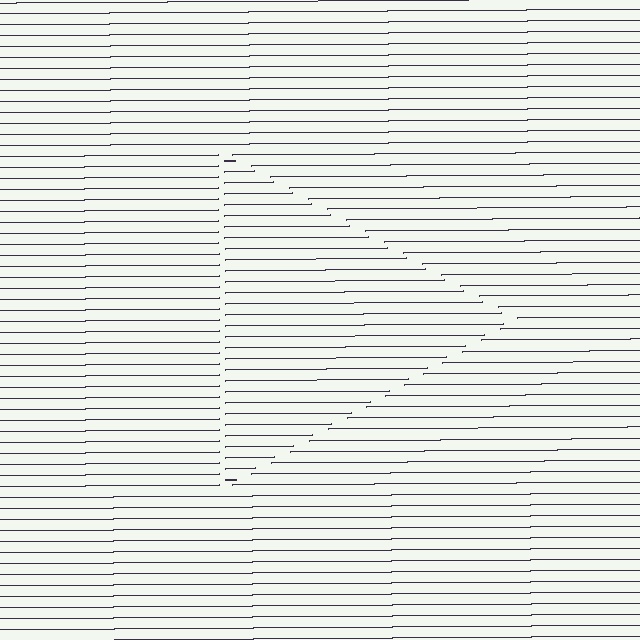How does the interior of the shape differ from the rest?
The interior of the shape contains the same grating, shifted by half a period — the contour is defined by the phase discontinuity where line-ends from the inner and outer gratings abut.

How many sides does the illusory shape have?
3 sides — the line-ends trace a triangle.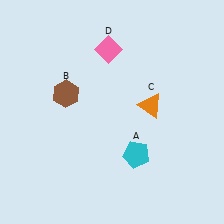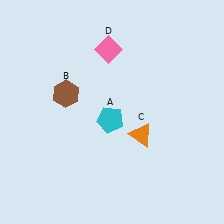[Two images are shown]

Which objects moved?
The objects that moved are: the cyan pentagon (A), the orange triangle (C).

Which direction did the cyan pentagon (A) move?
The cyan pentagon (A) moved up.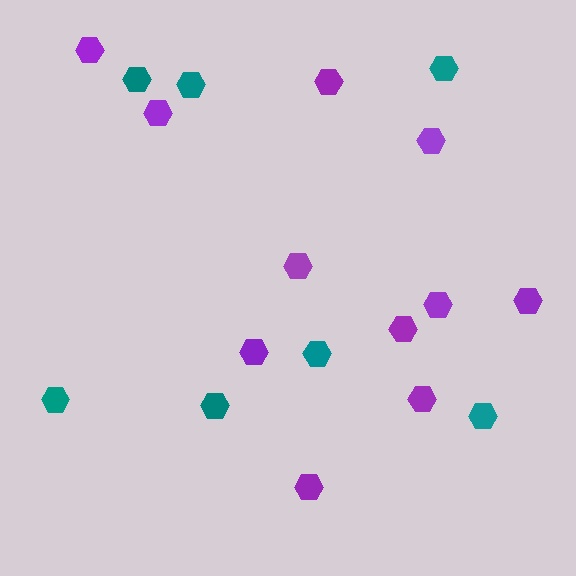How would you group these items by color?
There are 2 groups: one group of teal hexagons (7) and one group of purple hexagons (11).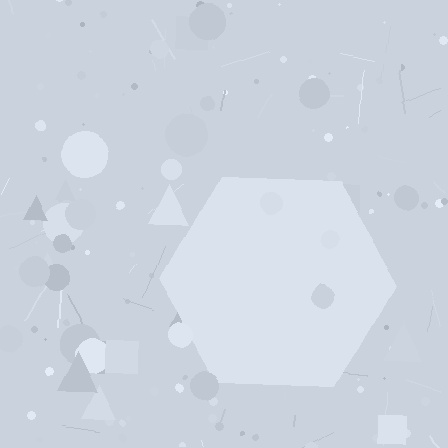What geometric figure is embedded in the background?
A hexagon is embedded in the background.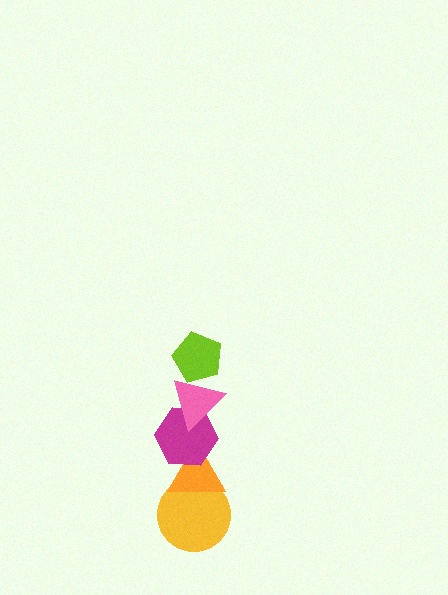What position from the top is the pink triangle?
The pink triangle is 2nd from the top.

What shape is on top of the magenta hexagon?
The pink triangle is on top of the magenta hexagon.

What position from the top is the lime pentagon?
The lime pentagon is 1st from the top.